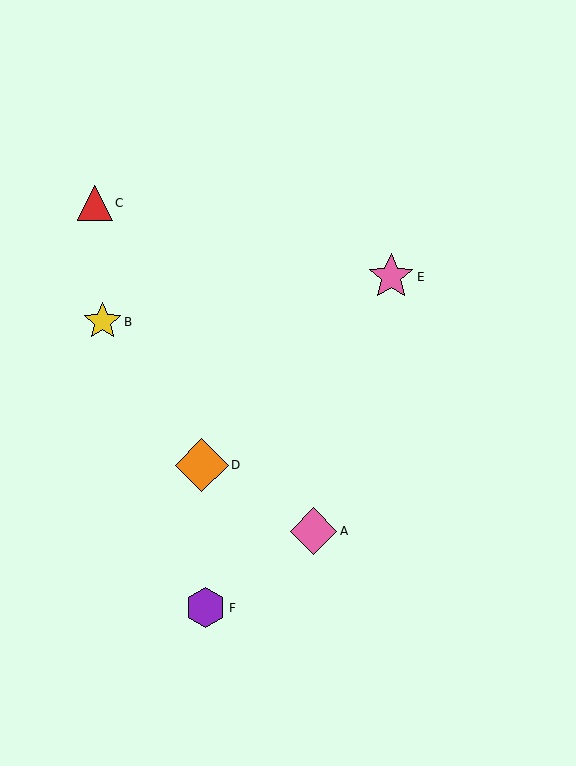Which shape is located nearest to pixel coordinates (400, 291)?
The pink star (labeled E) at (391, 277) is nearest to that location.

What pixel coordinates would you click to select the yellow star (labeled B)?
Click at (103, 322) to select the yellow star B.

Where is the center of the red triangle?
The center of the red triangle is at (95, 203).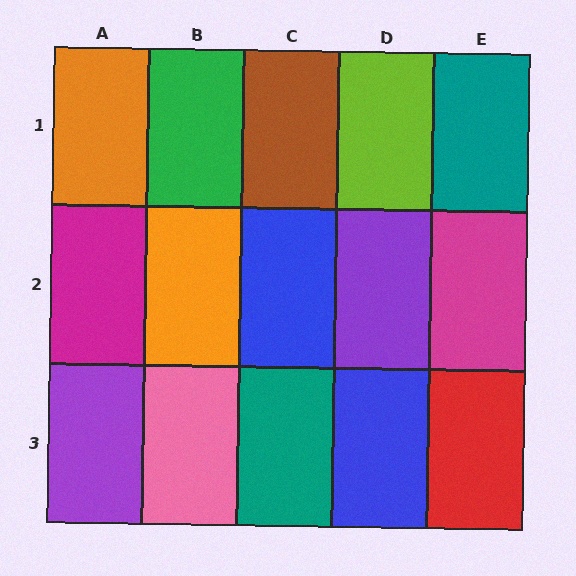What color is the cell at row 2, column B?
Orange.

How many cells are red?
1 cell is red.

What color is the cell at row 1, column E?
Teal.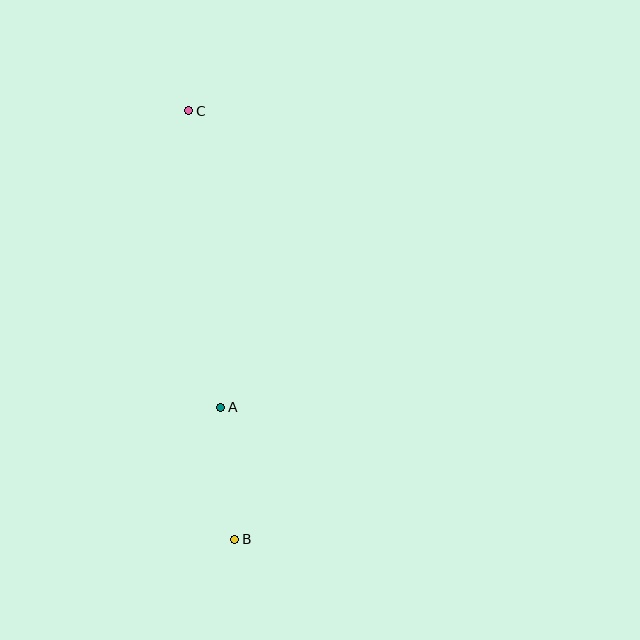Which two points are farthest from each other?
Points B and C are farthest from each other.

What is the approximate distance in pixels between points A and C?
The distance between A and C is approximately 298 pixels.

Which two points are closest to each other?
Points A and B are closest to each other.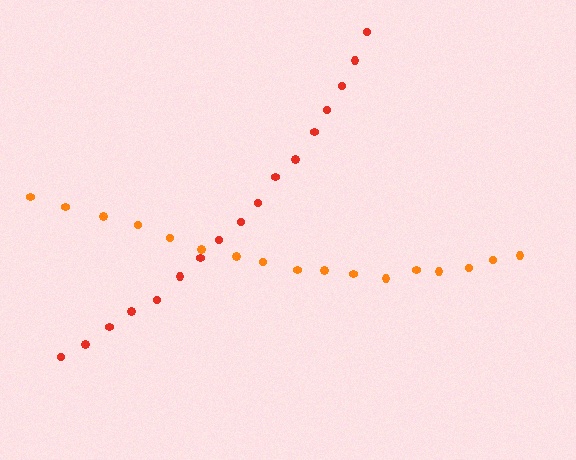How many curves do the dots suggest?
There are 2 distinct paths.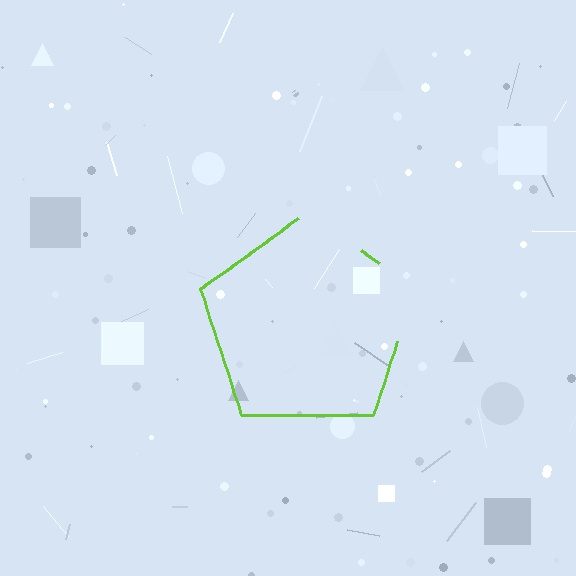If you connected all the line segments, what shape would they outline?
They would outline a pentagon.